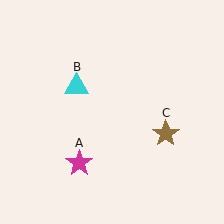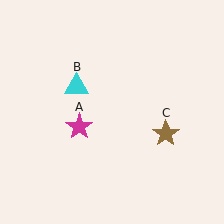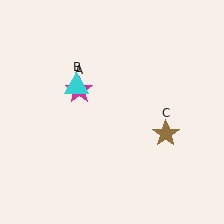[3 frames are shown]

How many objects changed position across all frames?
1 object changed position: magenta star (object A).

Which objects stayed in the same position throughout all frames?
Cyan triangle (object B) and brown star (object C) remained stationary.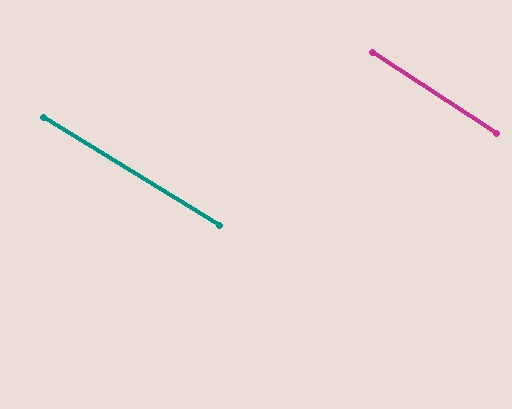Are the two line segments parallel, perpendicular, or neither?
Parallel — their directions differ by only 1.5°.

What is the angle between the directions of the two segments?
Approximately 2 degrees.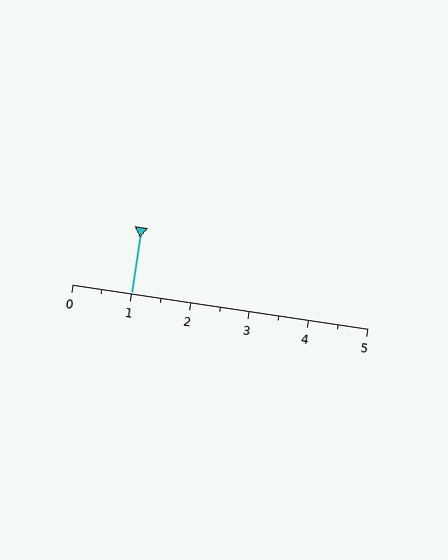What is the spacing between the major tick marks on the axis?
The major ticks are spaced 1 apart.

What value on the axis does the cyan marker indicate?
The marker indicates approximately 1.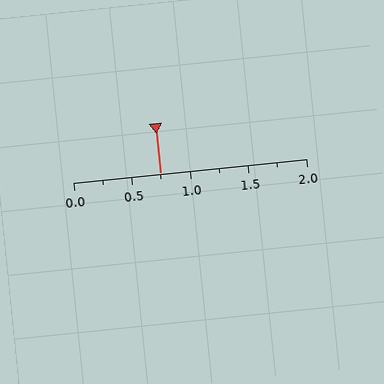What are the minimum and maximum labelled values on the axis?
The axis runs from 0.0 to 2.0.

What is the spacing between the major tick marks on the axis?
The major ticks are spaced 0.5 apart.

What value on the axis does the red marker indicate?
The marker indicates approximately 0.75.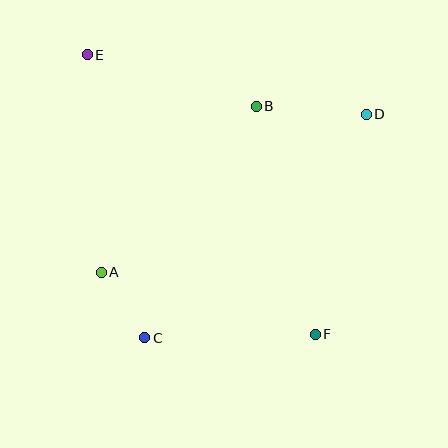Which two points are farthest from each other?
Points E and F are farthest from each other.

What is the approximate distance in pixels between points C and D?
The distance between C and D is approximately 315 pixels.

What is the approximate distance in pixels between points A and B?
The distance between A and B is approximately 227 pixels.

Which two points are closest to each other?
Points A and C are closest to each other.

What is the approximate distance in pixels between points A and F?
The distance between A and F is approximately 223 pixels.